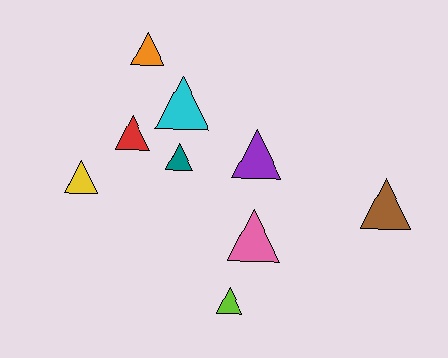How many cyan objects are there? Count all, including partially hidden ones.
There is 1 cyan object.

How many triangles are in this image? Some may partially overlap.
There are 9 triangles.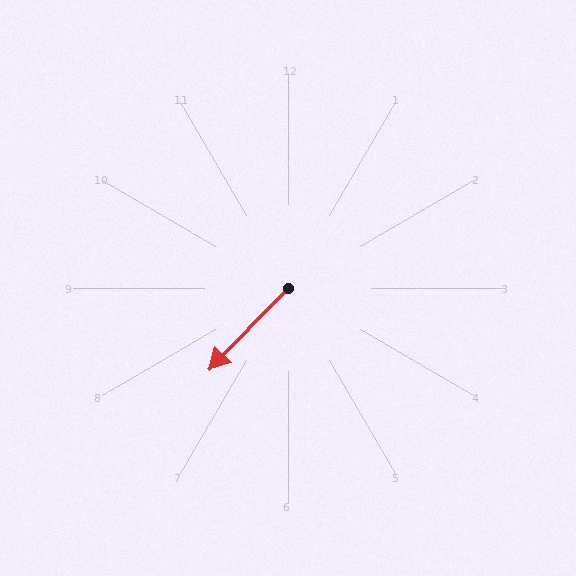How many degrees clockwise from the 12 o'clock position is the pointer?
Approximately 224 degrees.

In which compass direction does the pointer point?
Southwest.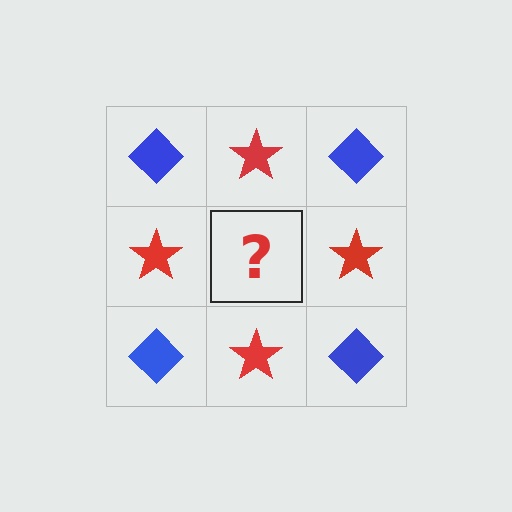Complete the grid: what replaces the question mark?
The question mark should be replaced with a blue diamond.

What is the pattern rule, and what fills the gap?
The rule is that it alternates blue diamond and red star in a checkerboard pattern. The gap should be filled with a blue diamond.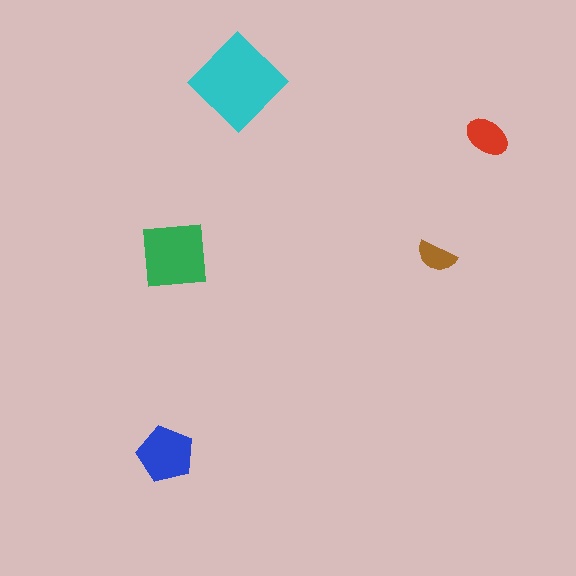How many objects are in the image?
There are 5 objects in the image.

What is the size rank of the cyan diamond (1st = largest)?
1st.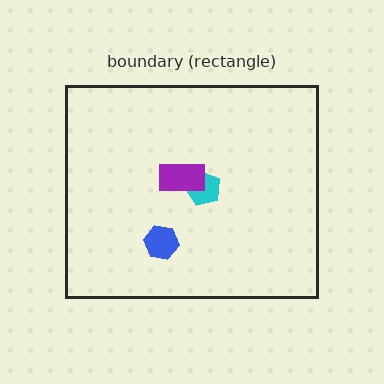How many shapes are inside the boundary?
3 inside, 0 outside.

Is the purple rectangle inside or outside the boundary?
Inside.